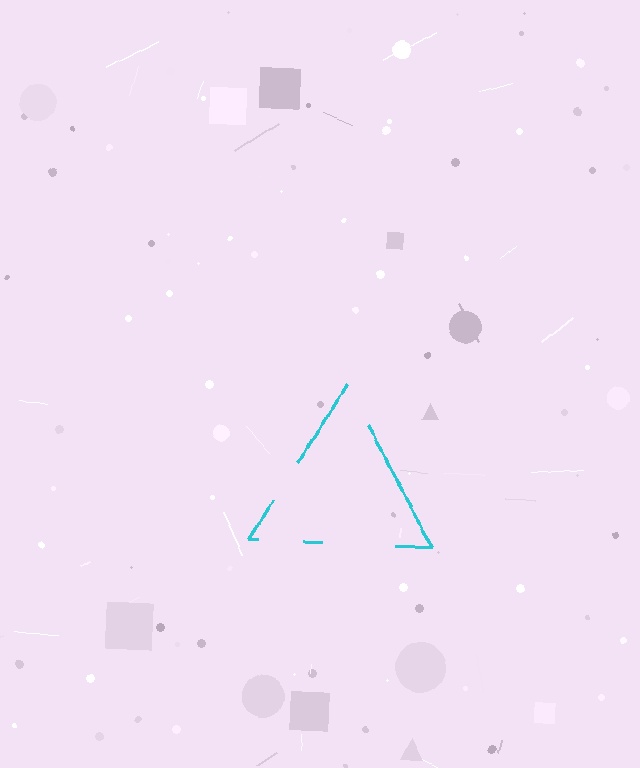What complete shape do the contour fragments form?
The contour fragments form a triangle.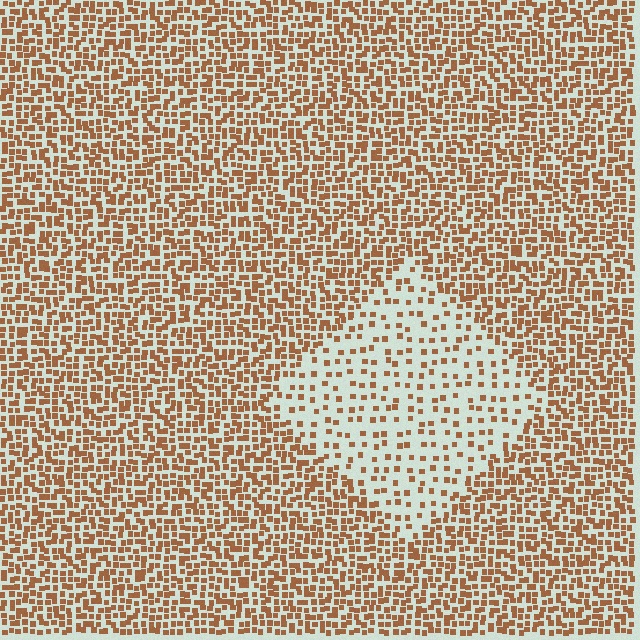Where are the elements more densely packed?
The elements are more densely packed outside the diamond boundary.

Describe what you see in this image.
The image contains small brown elements arranged at two different densities. A diamond-shaped region is visible where the elements are less densely packed than the surrounding area.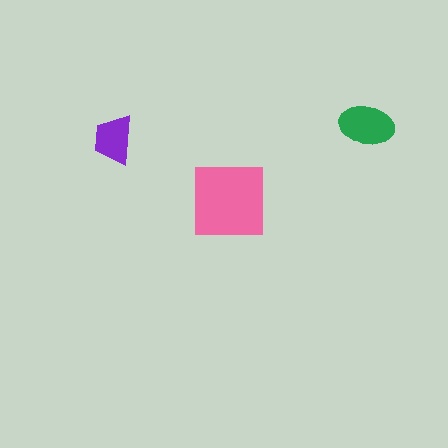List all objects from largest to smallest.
The pink square, the green ellipse, the purple trapezoid.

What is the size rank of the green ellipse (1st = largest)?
2nd.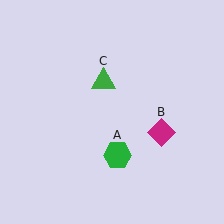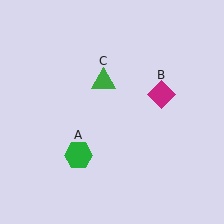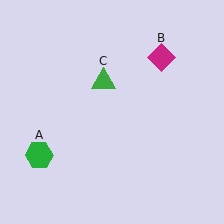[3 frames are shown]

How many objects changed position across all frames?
2 objects changed position: green hexagon (object A), magenta diamond (object B).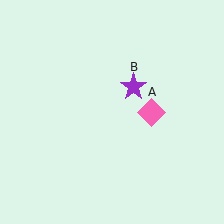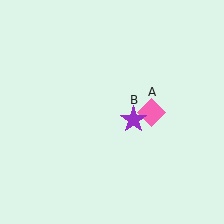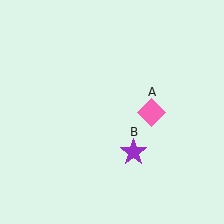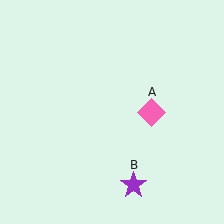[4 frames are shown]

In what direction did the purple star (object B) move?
The purple star (object B) moved down.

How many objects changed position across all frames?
1 object changed position: purple star (object B).